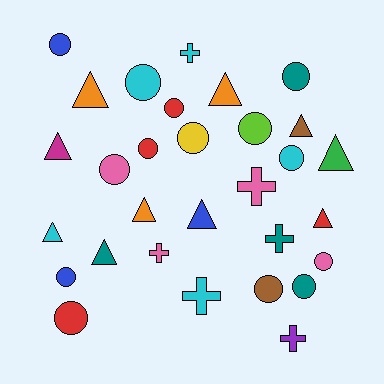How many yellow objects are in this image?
There is 1 yellow object.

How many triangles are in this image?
There are 10 triangles.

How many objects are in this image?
There are 30 objects.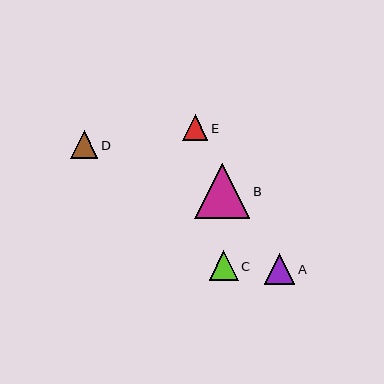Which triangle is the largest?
Triangle B is the largest with a size of approximately 55 pixels.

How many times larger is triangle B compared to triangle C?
Triangle B is approximately 1.9 times the size of triangle C.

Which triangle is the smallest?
Triangle E is the smallest with a size of approximately 26 pixels.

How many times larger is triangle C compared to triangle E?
Triangle C is approximately 1.1 times the size of triangle E.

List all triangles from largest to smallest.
From largest to smallest: B, A, C, D, E.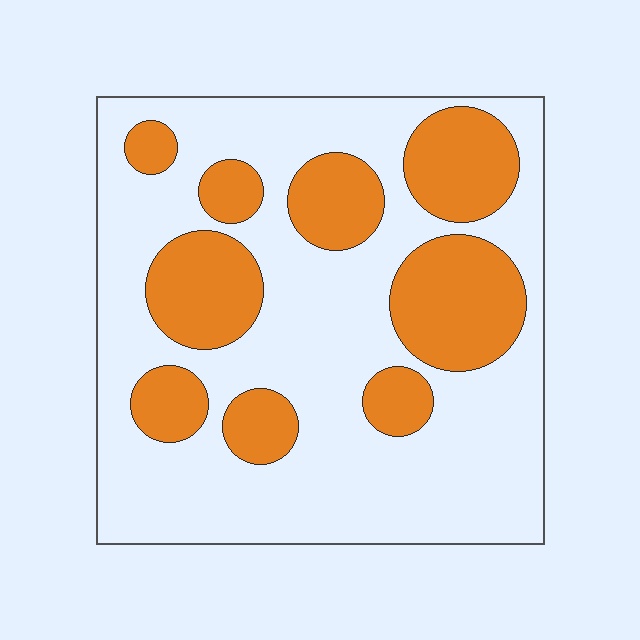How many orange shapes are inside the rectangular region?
9.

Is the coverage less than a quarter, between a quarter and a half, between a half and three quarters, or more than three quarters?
Between a quarter and a half.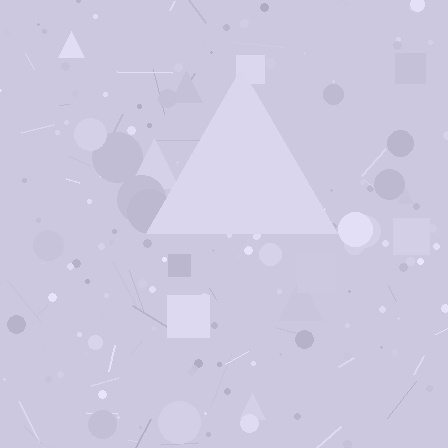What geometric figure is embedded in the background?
A triangle is embedded in the background.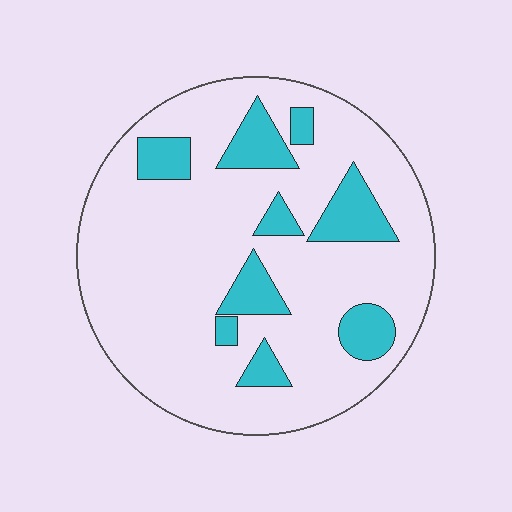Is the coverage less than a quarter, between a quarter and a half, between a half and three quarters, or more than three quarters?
Less than a quarter.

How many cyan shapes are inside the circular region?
9.